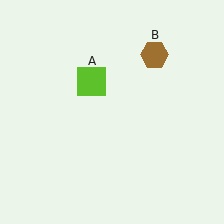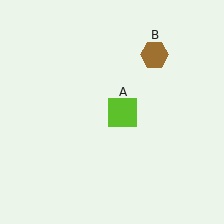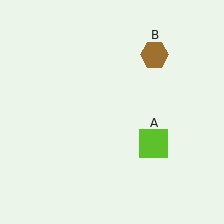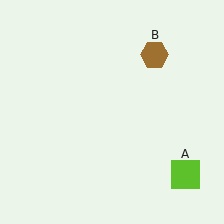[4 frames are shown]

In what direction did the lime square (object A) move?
The lime square (object A) moved down and to the right.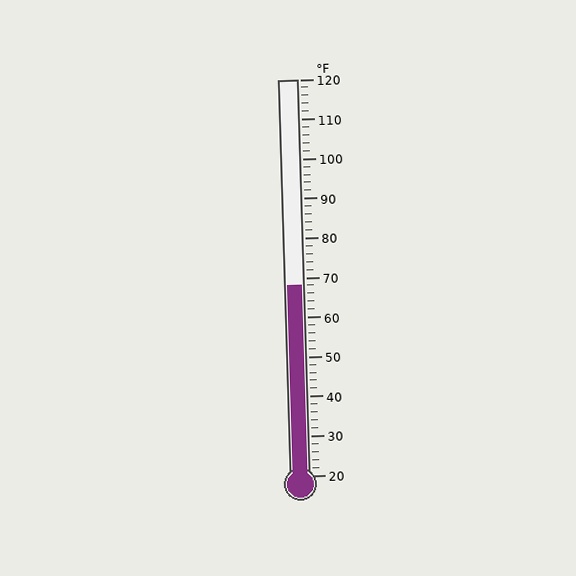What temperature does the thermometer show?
The thermometer shows approximately 68°F.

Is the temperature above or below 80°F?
The temperature is below 80°F.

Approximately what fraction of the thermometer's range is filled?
The thermometer is filled to approximately 50% of its range.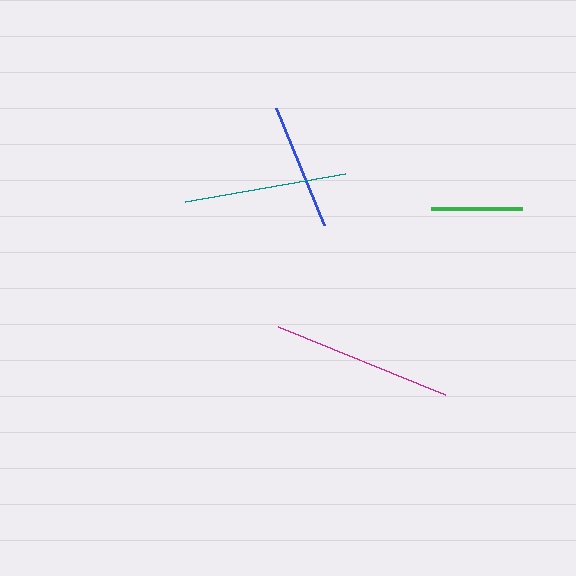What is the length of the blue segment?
The blue segment is approximately 126 pixels long.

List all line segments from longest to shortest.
From longest to shortest: magenta, teal, blue, green.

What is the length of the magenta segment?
The magenta segment is approximately 181 pixels long.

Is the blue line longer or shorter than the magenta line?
The magenta line is longer than the blue line.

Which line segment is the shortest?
The green line is the shortest at approximately 91 pixels.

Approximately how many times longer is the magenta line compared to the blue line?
The magenta line is approximately 1.4 times the length of the blue line.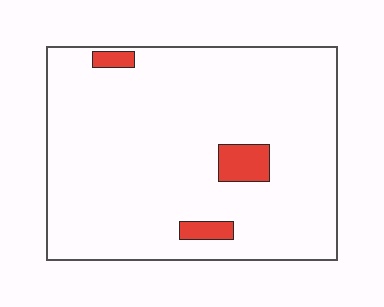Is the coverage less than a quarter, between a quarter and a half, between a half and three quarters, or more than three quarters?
Less than a quarter.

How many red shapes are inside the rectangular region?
3.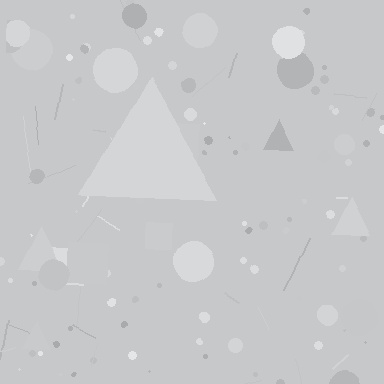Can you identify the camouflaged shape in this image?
The camouflaged shape is a triangle.